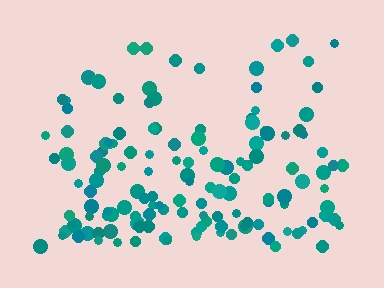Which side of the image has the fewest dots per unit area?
The top.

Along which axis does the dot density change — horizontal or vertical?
Vertical.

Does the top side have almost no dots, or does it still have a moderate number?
Still a moderate number, just noticeably fewer than the bottom.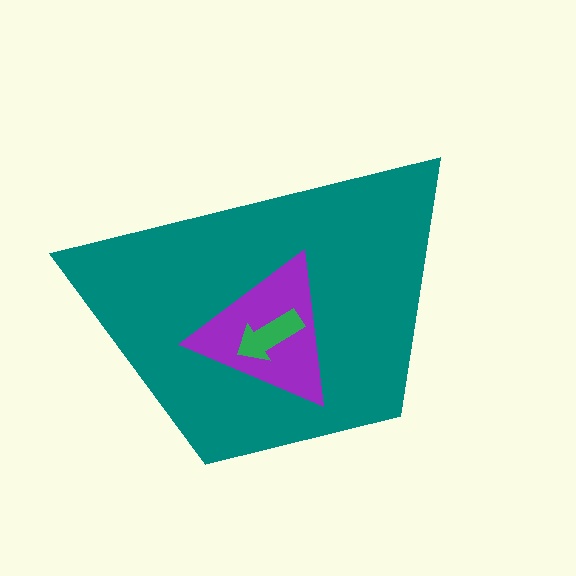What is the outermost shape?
The teal trapezoid.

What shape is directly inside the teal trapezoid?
The purple triangle.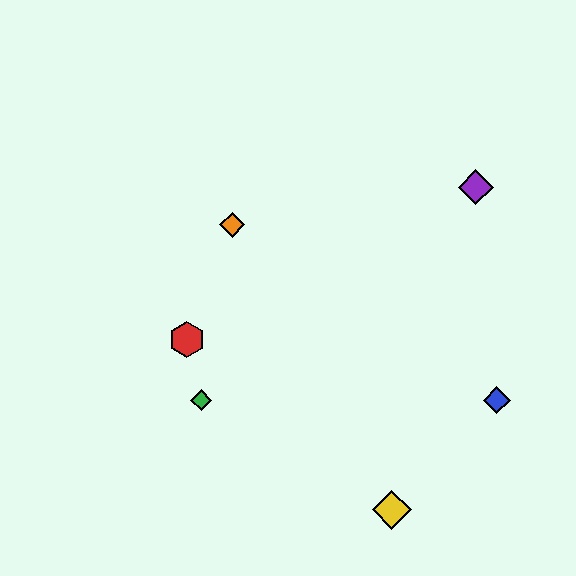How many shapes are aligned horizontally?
2 shapes (the blue diamond, the green diamond) are aligned horizontally.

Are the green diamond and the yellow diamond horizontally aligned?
No, the green diamond is at y≈400 and the yellow diamond is at y≈510.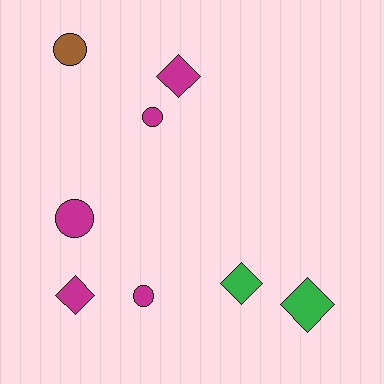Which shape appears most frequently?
Circle, with 4 objects.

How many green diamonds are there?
There are 2 green diamonds.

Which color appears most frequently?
Magenta, with 5 objects.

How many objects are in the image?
There are 8 objects.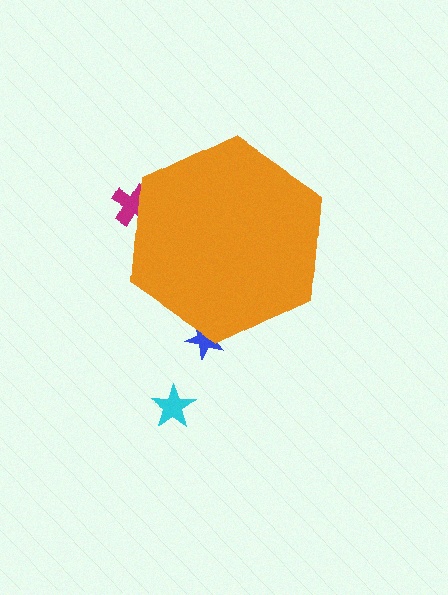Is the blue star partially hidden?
Yes, the blue star is partially hidden behind the orange hexagon.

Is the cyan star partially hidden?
No, the cyan star is fully visible.